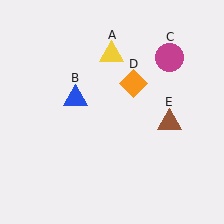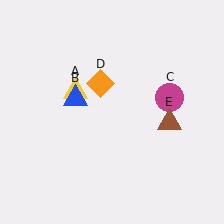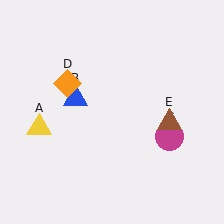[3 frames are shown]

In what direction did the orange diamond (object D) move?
The orange diamond (object D) moved left.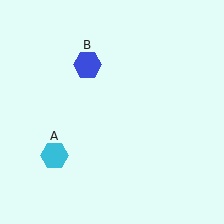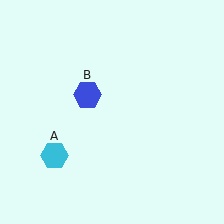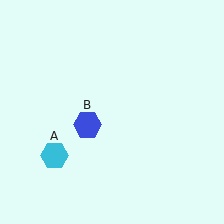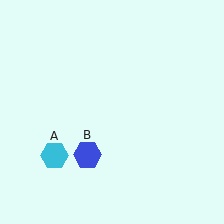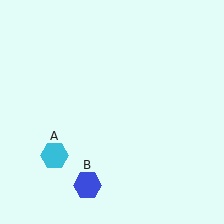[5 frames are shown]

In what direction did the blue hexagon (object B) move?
The blue hexagon (object B) moved down.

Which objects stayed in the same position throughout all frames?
Cyan hexagon (object A) remained stationary.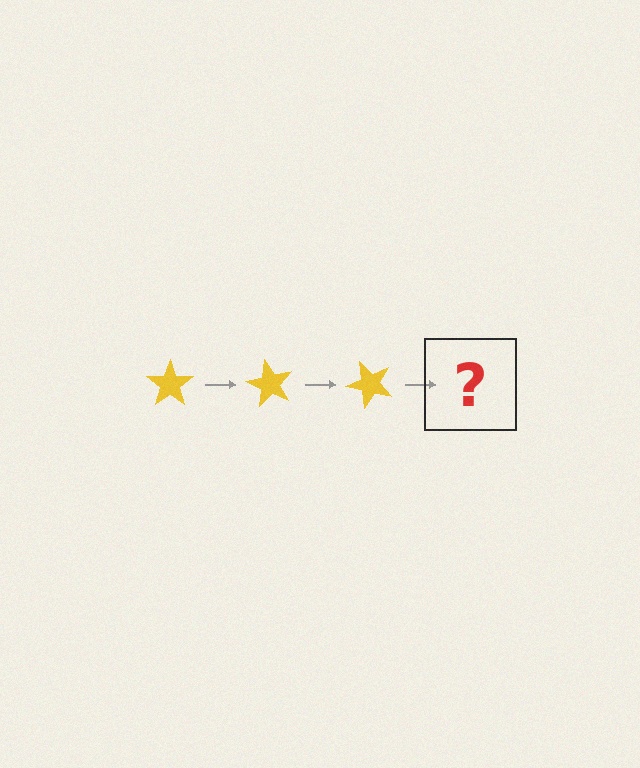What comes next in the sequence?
The next element should be a yellow star rotated 180 degrees.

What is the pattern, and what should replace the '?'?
The pattern is that the star rotates 60 degrees each step. The '?' should be a yellow star rotated 180 degrees.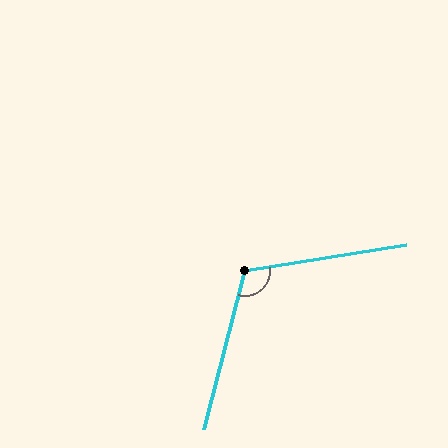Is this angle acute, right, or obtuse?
It is obtuse.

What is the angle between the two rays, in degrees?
Approximately 114 degrees.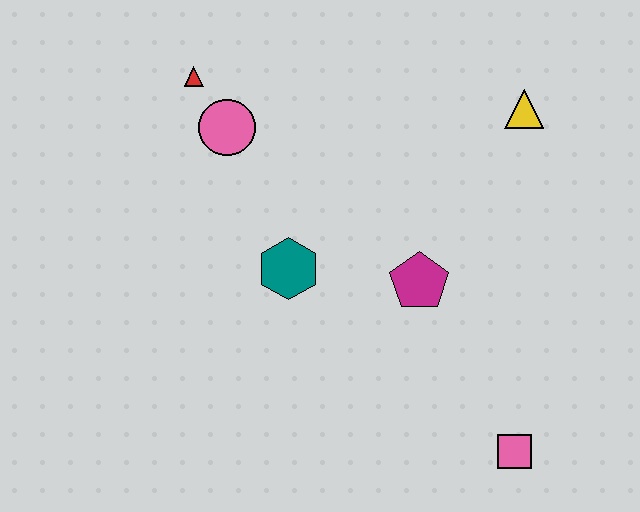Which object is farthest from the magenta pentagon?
The red triangle is farthest from the magenta pentagon.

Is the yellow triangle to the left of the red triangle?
No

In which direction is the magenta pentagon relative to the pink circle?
The magenta pentagon is to the right of the pink circle.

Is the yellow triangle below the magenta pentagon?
No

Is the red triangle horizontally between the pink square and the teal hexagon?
No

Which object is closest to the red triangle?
The pink circle is closest to the red triangle.